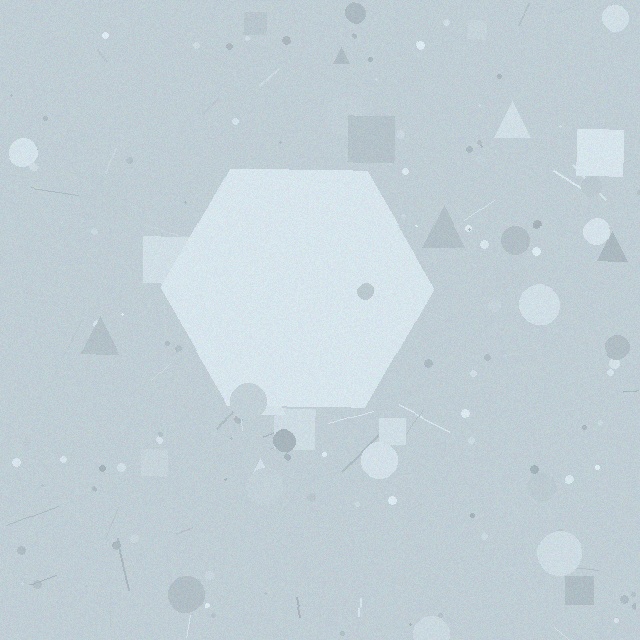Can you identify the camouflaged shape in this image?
The camouflaged shape is a hexagon.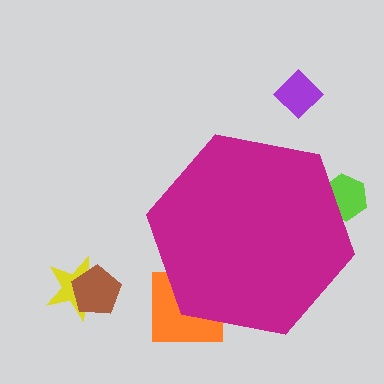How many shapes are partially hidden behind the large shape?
2 shapes are partially hidden.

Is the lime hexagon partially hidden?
Yes, the lime hexagon is partially hidden behind the magenta hexagon.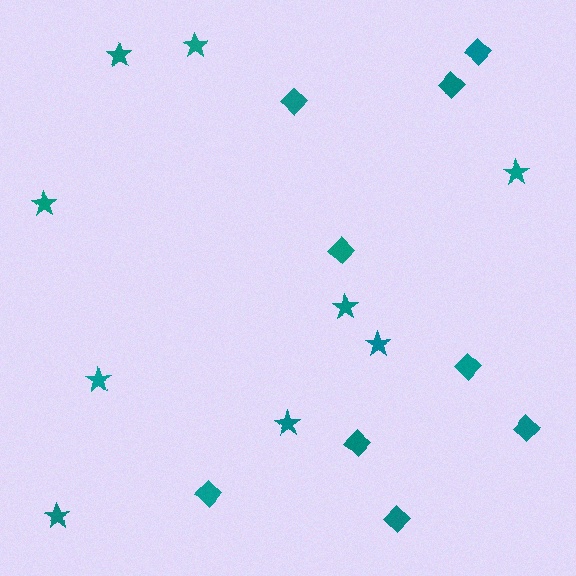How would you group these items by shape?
There are 2 groups: one group of stars (9) and one group of diamonds (9).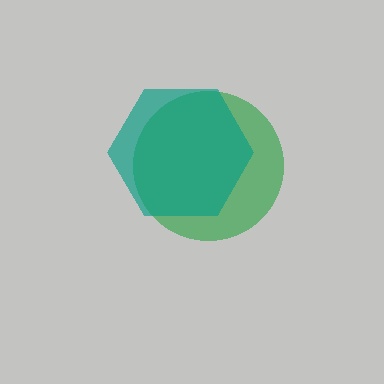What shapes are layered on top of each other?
The layered shapes are: a green circle, a teal hexagon.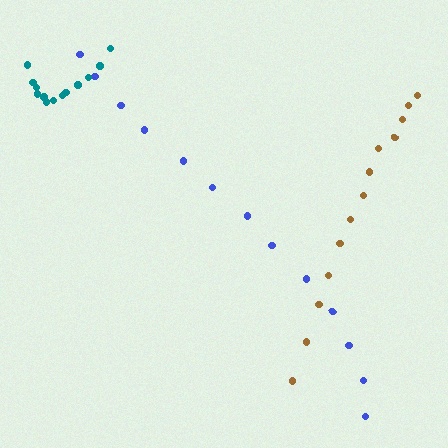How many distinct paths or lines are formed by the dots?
There are 3 distinct paths.